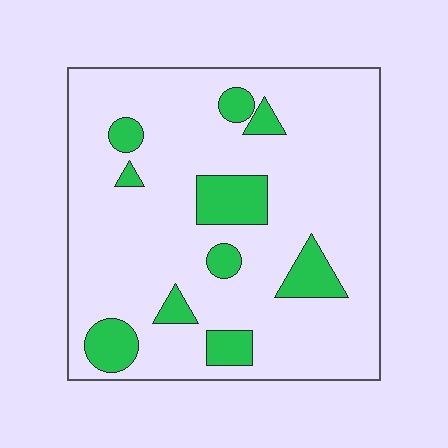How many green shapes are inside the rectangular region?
10.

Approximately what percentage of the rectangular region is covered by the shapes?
Approximately 15%.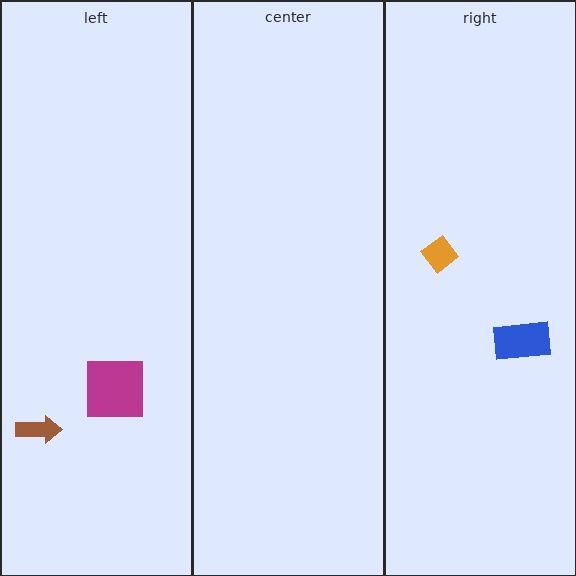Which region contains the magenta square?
The left region.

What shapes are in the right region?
The orange diamond, the blue rectangle.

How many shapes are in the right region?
2.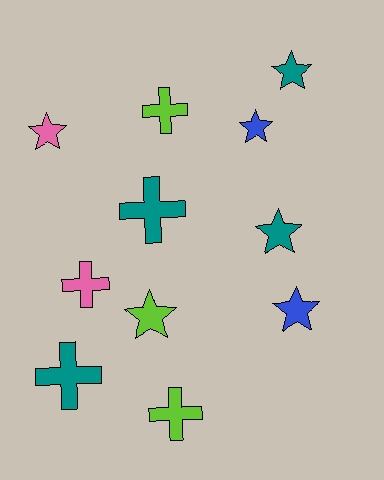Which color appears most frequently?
Teal, with 4 objects.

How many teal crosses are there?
There are 2 teal crosses.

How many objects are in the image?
There are 11 objects.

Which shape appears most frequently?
Star, with 6 objects.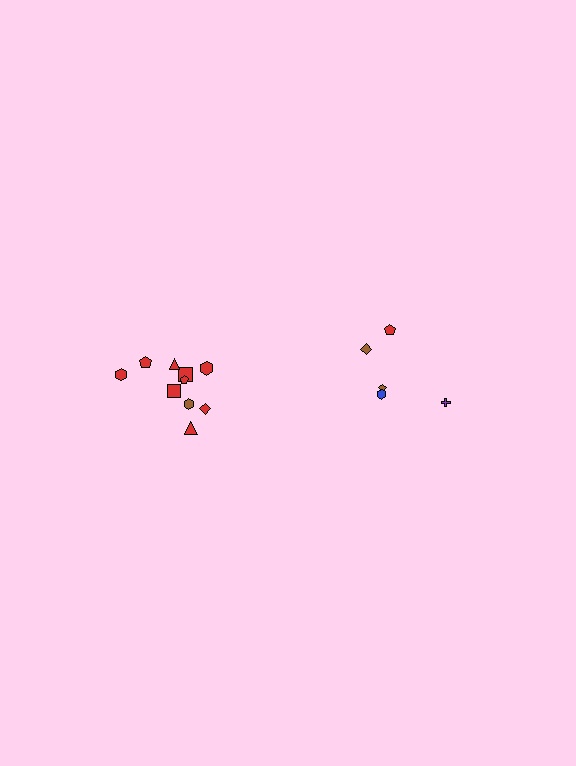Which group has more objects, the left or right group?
The left group.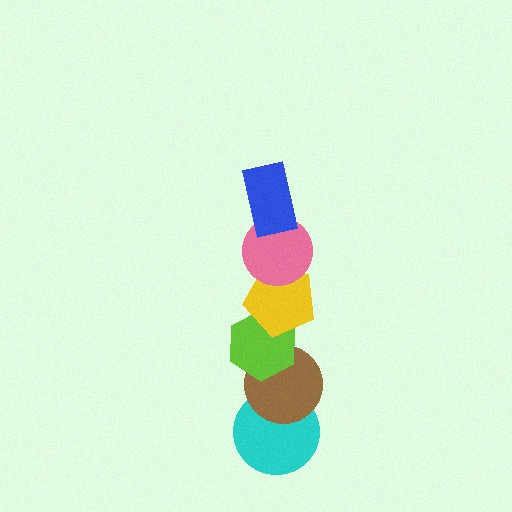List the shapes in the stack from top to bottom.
From top to bottom: the blue rectangle, the pink circle, the yellow pentagon, the lime hexagon, the brown circle, the cyan circle.